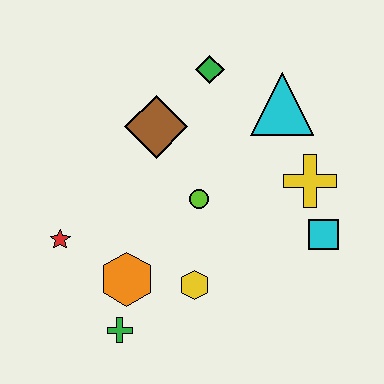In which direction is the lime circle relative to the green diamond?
The lime circle is below the green diamond.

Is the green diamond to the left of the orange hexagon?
No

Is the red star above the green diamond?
No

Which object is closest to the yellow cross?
The cyan square is closest to the yellow cross.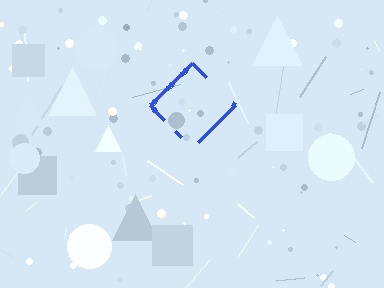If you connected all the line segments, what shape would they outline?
They would outline a diamond.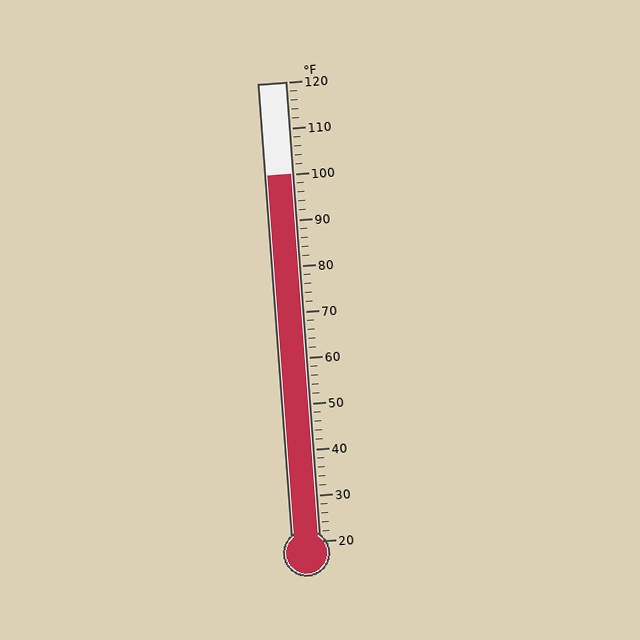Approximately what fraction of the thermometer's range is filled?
The thermometer is filled to approximately 80% of its range.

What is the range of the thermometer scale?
The thermometer scale ranges from 20°F to 120°F.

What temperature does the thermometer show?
The thermometer shows approximately 100°F.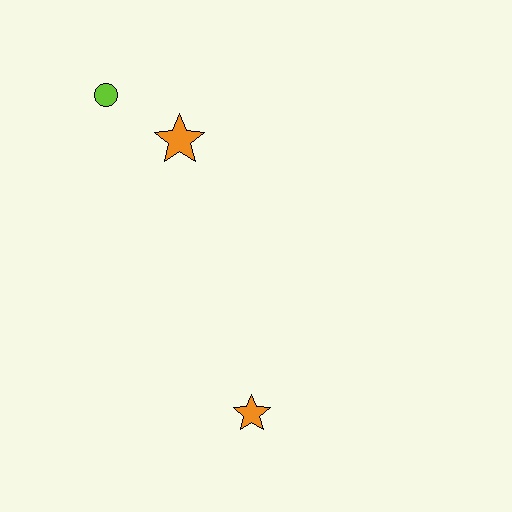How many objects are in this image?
There are 3 objects.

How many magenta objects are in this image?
There are no magenta objects.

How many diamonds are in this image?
There are no diamonds.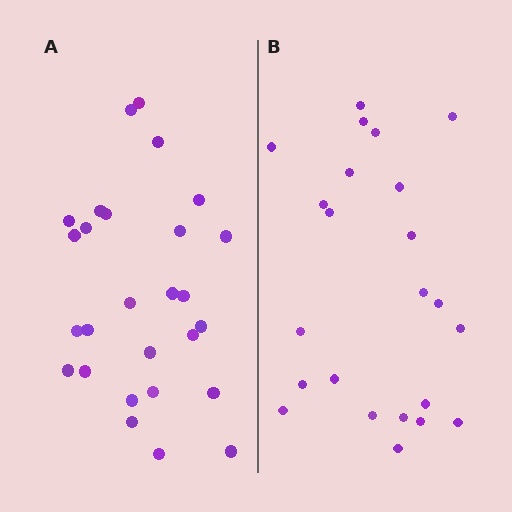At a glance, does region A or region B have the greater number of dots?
Region A (the left region) has more dots.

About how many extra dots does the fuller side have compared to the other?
Region A has about 4 more dots than region B.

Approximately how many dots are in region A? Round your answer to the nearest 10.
About 30 dots. (The exact count is 27, which rounds to 30.)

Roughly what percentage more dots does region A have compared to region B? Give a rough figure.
About 15% more.